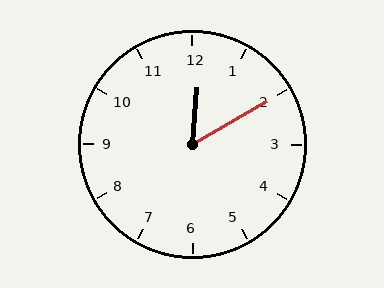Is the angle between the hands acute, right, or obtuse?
It is acute.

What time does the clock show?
12:10.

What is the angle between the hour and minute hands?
Approximately 55 degrees.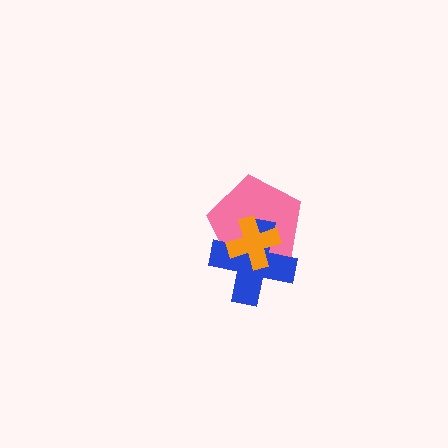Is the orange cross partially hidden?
No, no other shape covers it.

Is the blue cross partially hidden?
Yes, it is partially covered by another shape.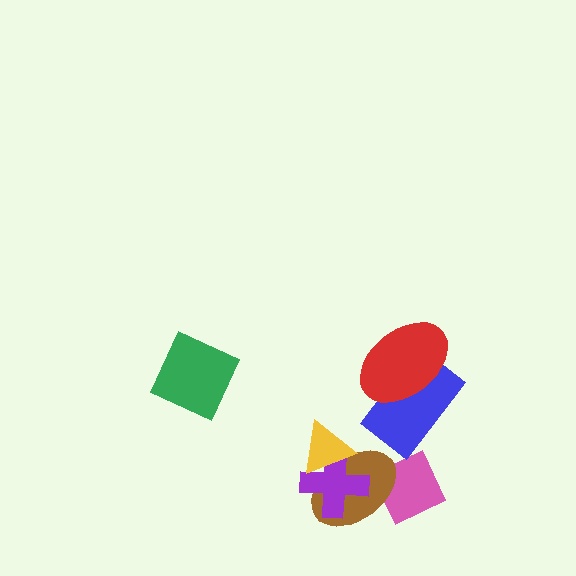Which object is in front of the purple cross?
The yellow triangle is in front of the purple cross.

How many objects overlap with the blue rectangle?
1 object overlaps with the blue rectangle.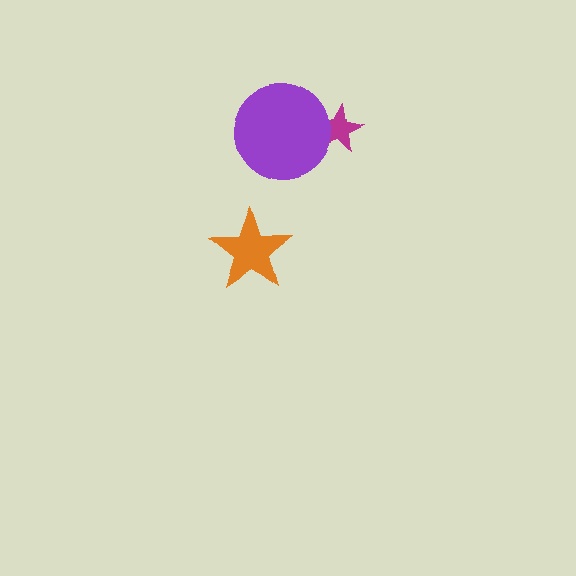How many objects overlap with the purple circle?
1 object overlaps with the purple circle.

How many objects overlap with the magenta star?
1 object overlaps with the magenta star.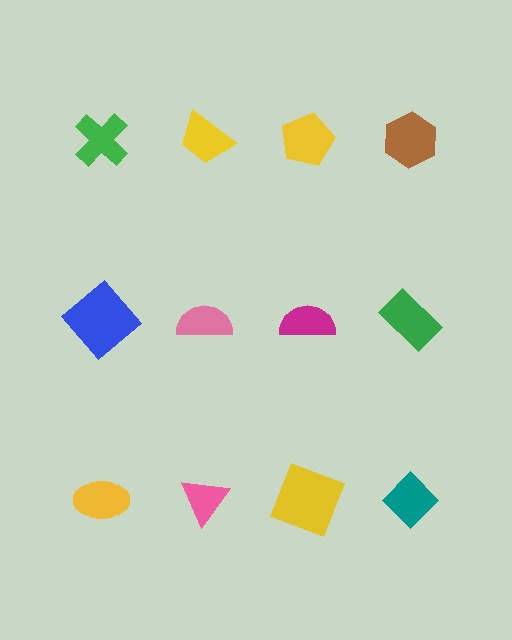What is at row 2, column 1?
A blue diamond.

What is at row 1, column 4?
A brown hexagon.